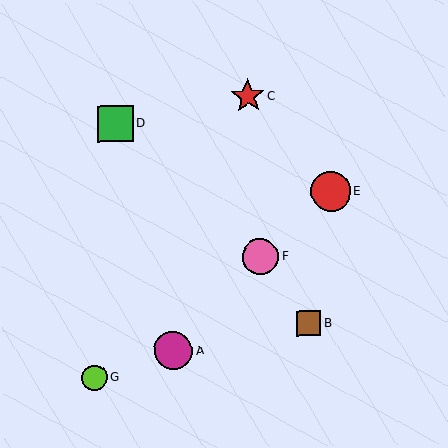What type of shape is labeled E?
Shape E is a red circle.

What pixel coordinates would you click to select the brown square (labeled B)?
Click at (309, 323) to select the brown square B.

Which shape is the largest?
The red circle (labeled E) is the largest.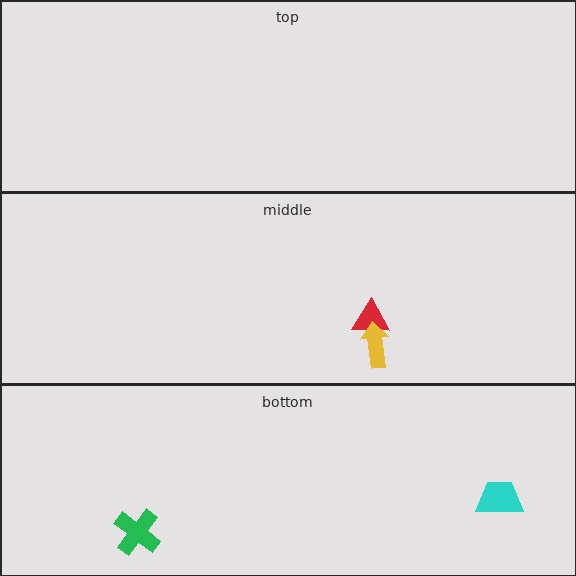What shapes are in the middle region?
The red triangle, the yellow arrow.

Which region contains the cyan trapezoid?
The bottom region.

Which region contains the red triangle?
The middle region.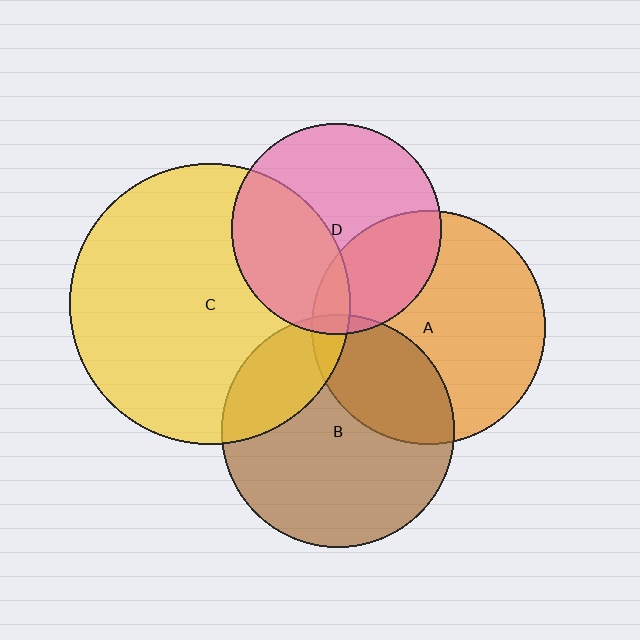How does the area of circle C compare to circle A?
Approximately 1.4 times.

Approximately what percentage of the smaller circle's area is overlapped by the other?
Approximately 25%.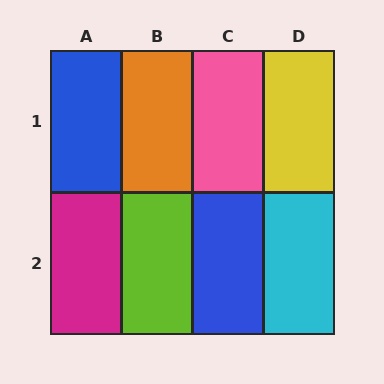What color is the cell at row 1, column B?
Orange.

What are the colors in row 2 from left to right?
Magenta, lime, blue, cyan.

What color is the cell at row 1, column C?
Pink.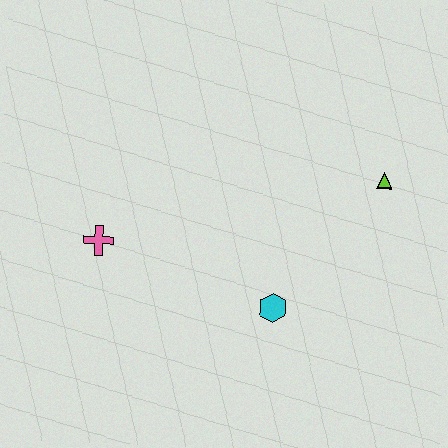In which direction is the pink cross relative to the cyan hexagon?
The pink cross is to the left of the cyan hexagon.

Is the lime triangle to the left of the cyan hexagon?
No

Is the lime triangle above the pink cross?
Yes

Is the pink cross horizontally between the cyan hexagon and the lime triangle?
No